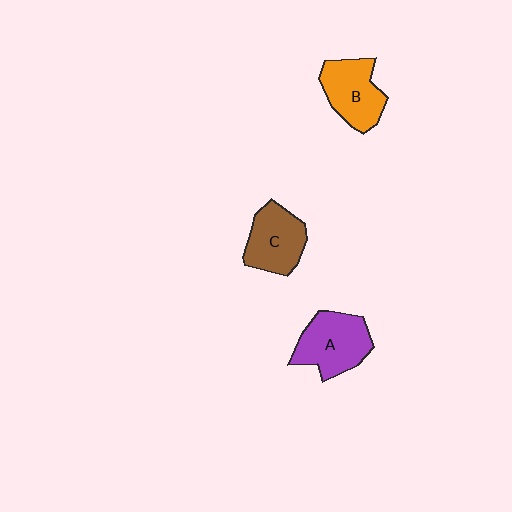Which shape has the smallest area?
Shape C (brown).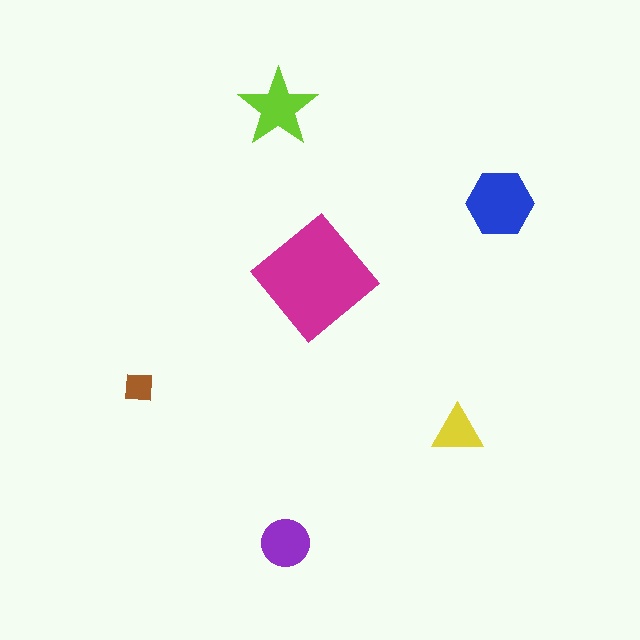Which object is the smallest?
The brown square.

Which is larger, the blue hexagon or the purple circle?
The blue hexagon.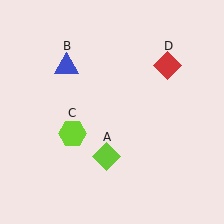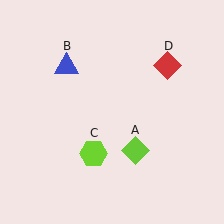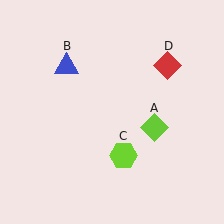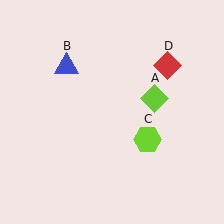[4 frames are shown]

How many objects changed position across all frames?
2 objects changed position: lime diamond (object A), lime hexagon (object C).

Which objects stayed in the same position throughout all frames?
Blue triangle (object B) and red diamond (object D) remained stationary.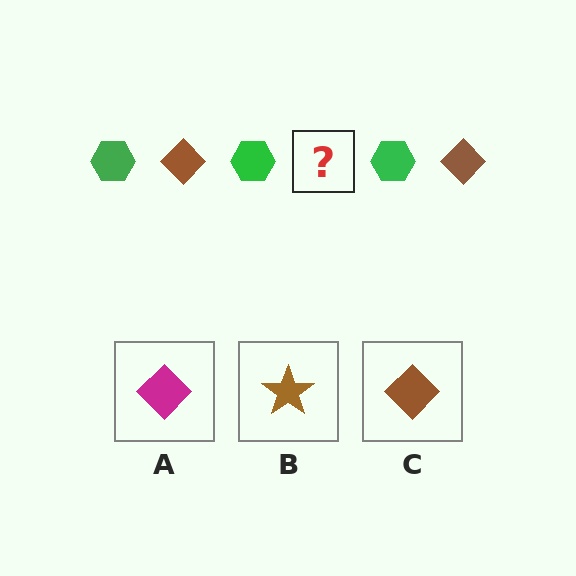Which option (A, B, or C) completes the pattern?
C.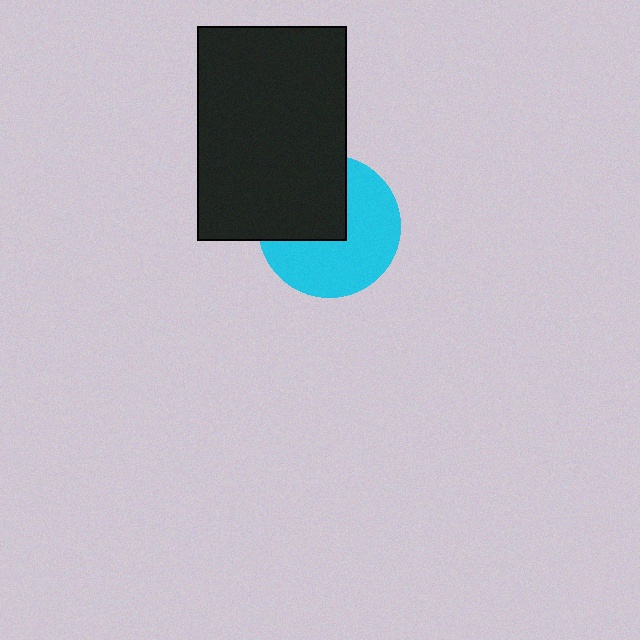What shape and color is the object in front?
The object in front is a black rectangle.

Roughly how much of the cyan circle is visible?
About half of it is visible (roughly 59%).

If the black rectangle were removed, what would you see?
You would see the complete cyan circle.